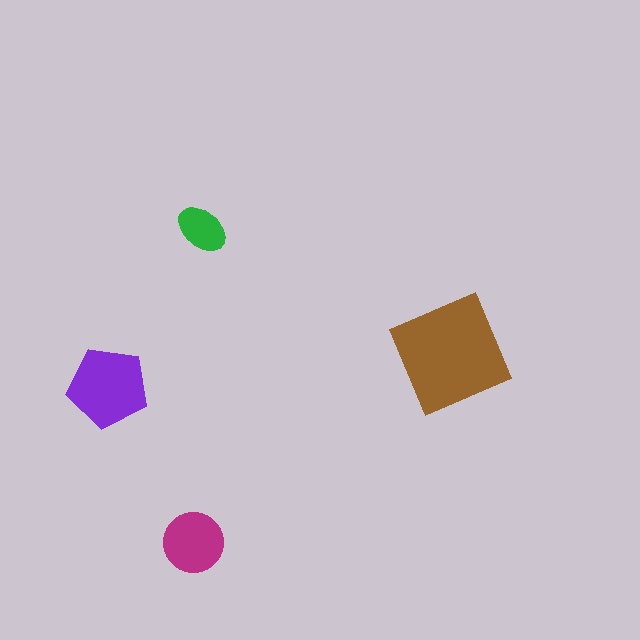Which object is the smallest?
The green ellipse.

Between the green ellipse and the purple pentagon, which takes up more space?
The purple pentagon.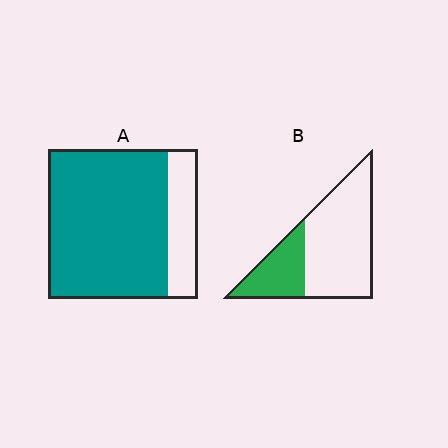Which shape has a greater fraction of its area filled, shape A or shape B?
Shape A.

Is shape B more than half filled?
No.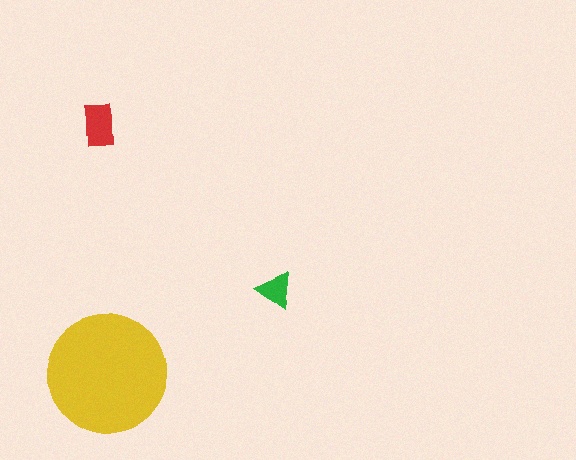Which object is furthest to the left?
The yellow circle is leftmost.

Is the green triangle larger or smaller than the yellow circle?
Smaller.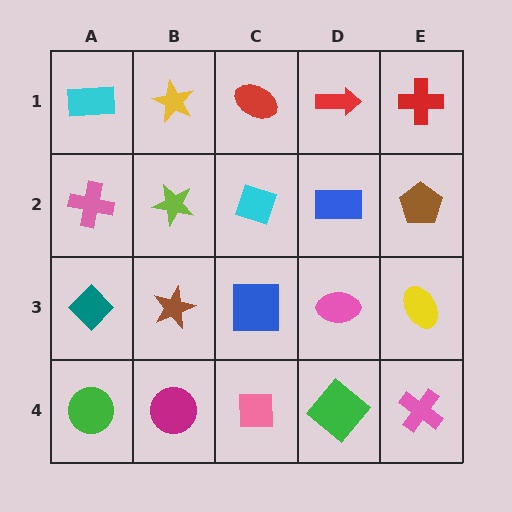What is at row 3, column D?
A pink ellipse.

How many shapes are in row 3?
5 shapes.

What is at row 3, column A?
A teal diamond.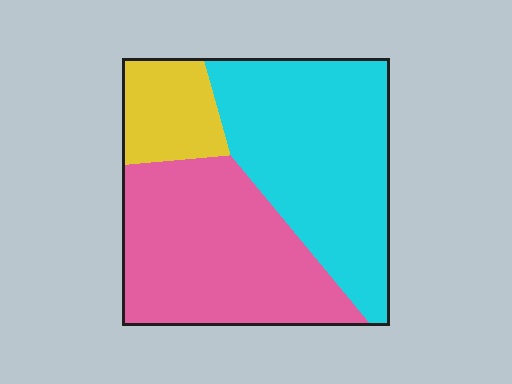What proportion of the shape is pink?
Pink takes up about two fifths (2/5) of the shape.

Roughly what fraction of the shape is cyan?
Cyan covers around 45% of the shape.